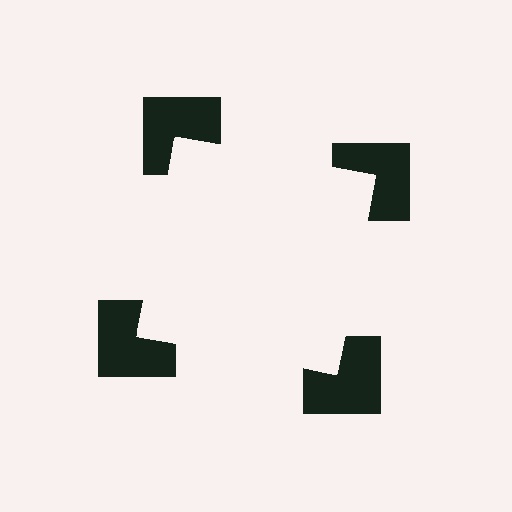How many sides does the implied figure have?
4 sides.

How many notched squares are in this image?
There are 4 — one at each vertex of the illusory square.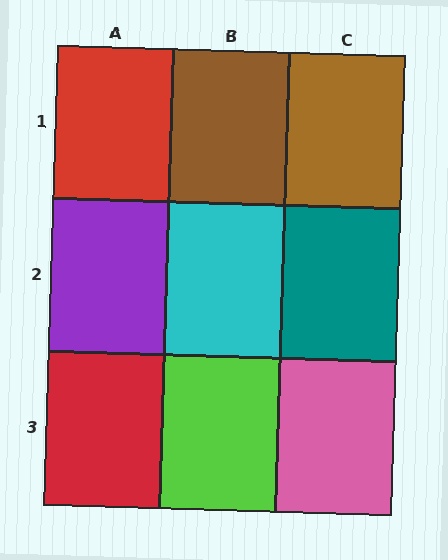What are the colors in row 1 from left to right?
Red, brown, brown.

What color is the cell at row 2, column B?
Cyan.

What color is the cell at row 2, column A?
Purple.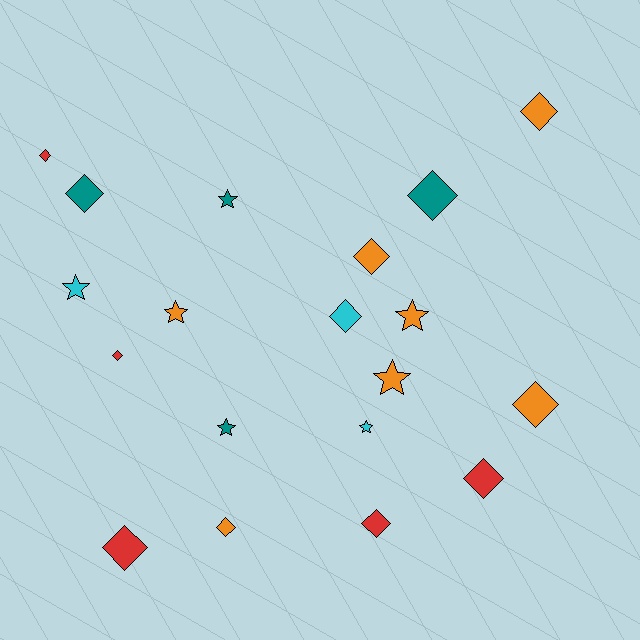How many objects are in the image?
There are 19 objects.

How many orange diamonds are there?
There are 4 orange diamonds.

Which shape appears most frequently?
Diamond, with 12 objects.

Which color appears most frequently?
Orange, with 7 objects.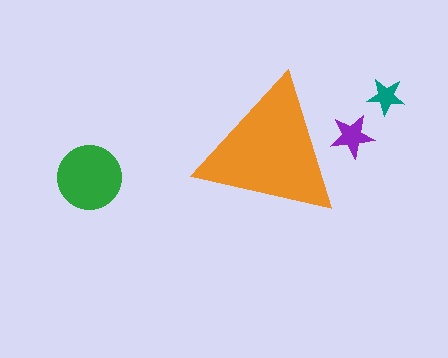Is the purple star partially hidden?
Yes, the purple star is partially hidden behind the orange triangle.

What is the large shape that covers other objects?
An orange triangle.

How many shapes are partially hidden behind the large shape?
1 shape is partially hidden.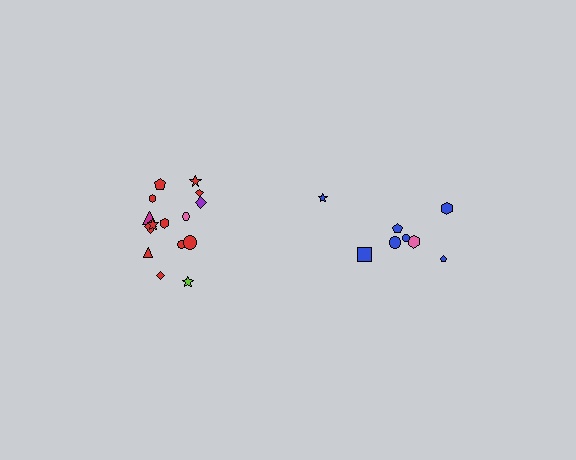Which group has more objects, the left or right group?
The left group.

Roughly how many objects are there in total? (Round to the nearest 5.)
Roughly 25 objects in total.